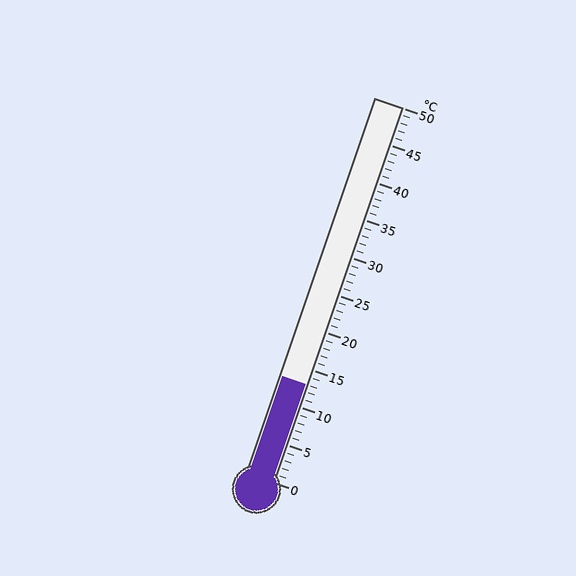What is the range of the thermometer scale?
The thermometer scale ranges from 0°C to 50°C.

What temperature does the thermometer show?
The thermometer shows approximately 13°C.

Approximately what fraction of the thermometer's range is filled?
The thermometer is filled to approximately 25% of its range.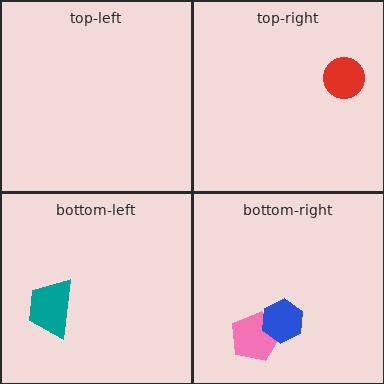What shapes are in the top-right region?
The red circle.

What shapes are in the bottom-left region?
The teal trapezoid.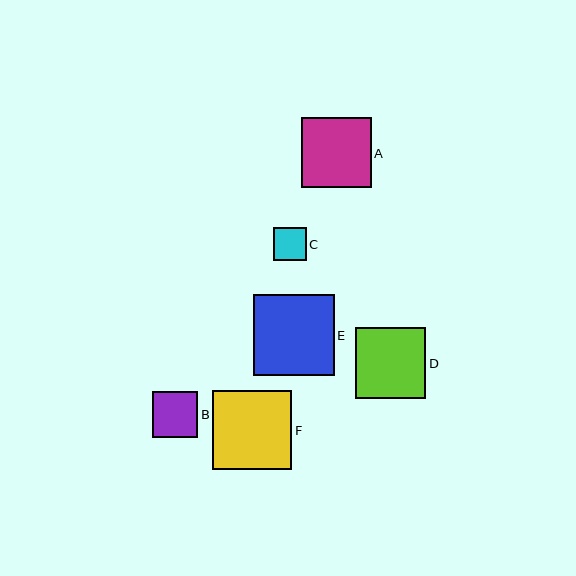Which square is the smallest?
Square C is the smallest with a size of approximately 33 pixels.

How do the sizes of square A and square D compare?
Square A and square D are approximately the same size.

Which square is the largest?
Square E is the largest with a size of approximately 80 pixels.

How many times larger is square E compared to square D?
Square E is approximately 1.1 times the size of square D.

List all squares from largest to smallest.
From largest to smallest: E, F, A, D, B, C.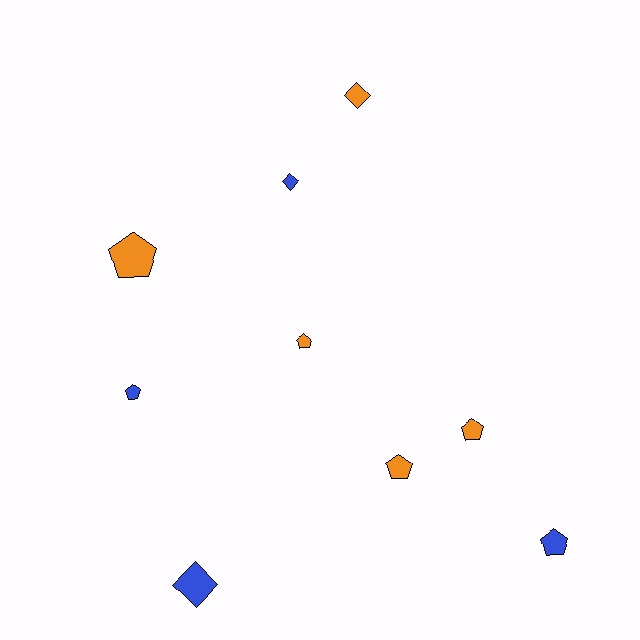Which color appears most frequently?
Orange, with 5 objects.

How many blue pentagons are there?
There are 2 blue pentagons.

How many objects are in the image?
There are 9 objects.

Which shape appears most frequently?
Pentagon, with 6 objects.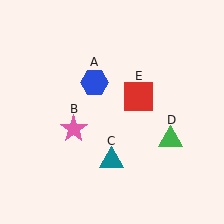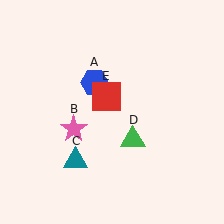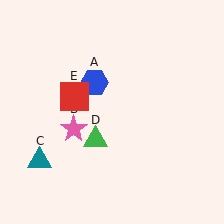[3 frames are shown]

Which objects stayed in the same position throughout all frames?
Blue hexagon (object A) and pink star (object B) remained stationary.